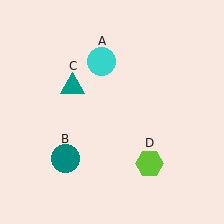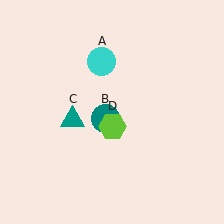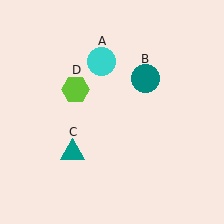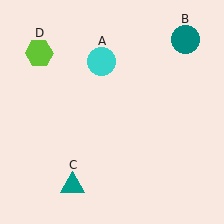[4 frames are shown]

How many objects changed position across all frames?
3 objects changed position: teal circle (object B), teal triangle (object C), lime hexagon (object D).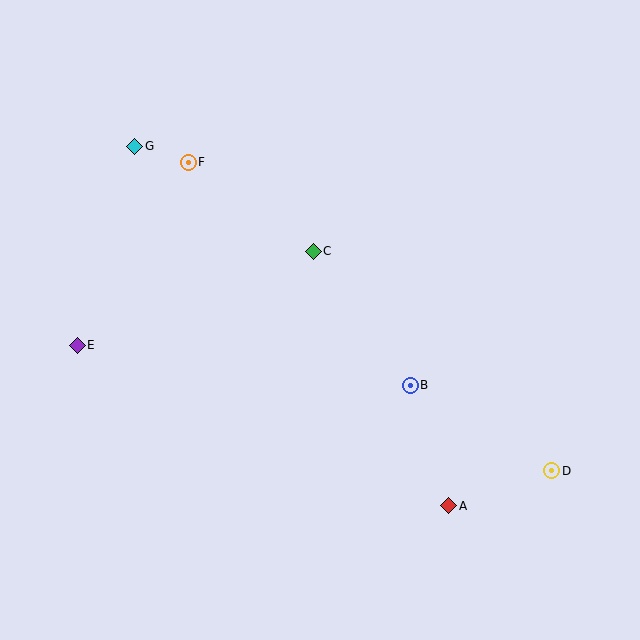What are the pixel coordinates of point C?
Point C is at (313, 251).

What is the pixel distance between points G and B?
The distance between G and B is 365 pixels.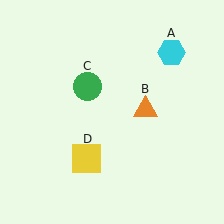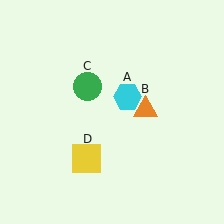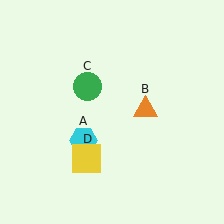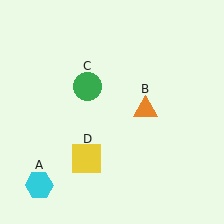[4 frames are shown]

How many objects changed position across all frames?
1 object changed position: cyan hexagon (object A).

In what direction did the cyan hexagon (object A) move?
The cyan hexagon (object A) moved down and to the left.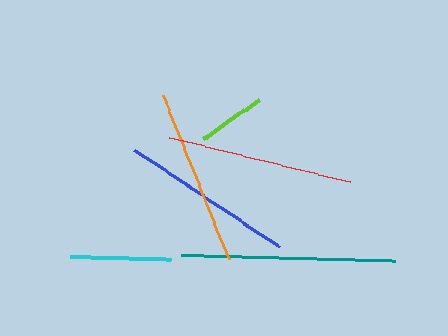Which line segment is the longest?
The teal line is the longest at approximately 215 pixels.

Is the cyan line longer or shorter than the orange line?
The orange line is longer than the cyan line.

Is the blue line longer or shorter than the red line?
The red line is longer than the blue line.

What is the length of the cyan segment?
The cyan segment is approximately 101 pixels long.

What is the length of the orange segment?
The orange segment is approximately 176 pixels long.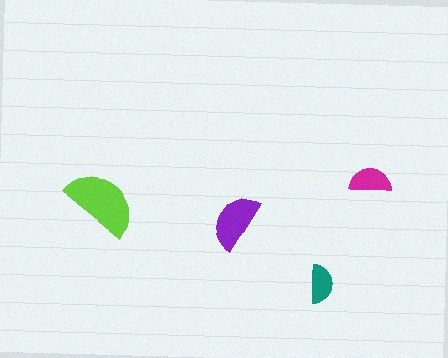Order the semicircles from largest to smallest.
the lime one, the purple one, the magenta one, the teal one.